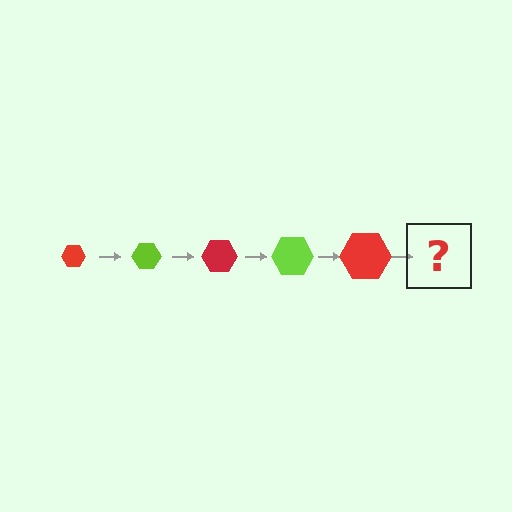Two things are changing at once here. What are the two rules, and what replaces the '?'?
The two rules are that the hexagon grows larger each step and the color cycles through red and lime. The '?' should be a lime hexagon, larger than the previous one.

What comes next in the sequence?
The next element should be a lime hexagon, larger than the previous one.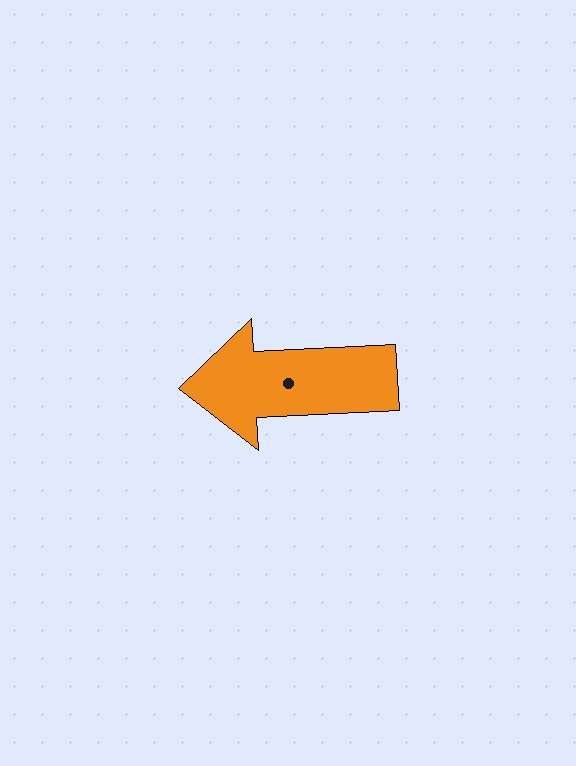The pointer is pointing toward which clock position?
Roughly 9 o'clock.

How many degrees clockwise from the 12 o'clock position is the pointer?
Approximately 267 degrees.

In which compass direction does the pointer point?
West.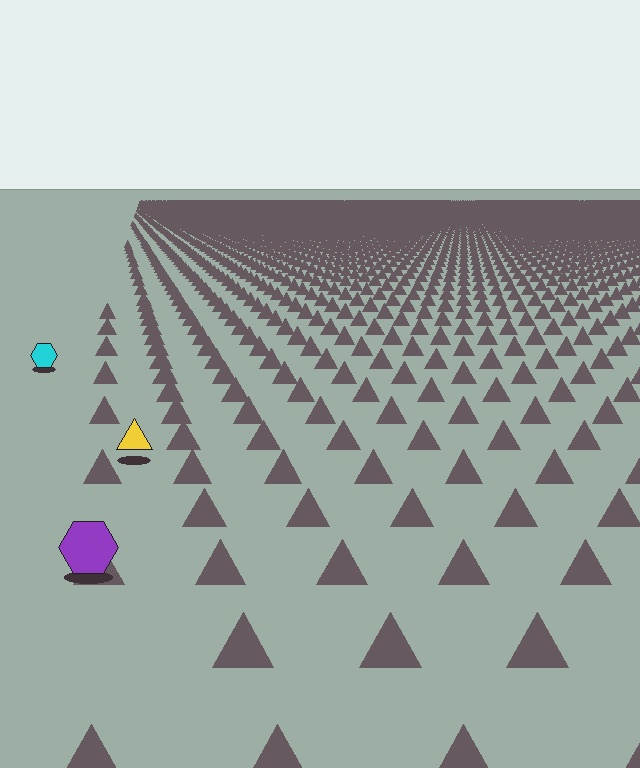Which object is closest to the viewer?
The purple hexagon is closest. The texture marks near it are larger and more spread out.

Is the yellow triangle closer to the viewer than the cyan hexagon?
Yes. The yellow triangle is closer — you can tell from the texture gradient: the ground texture is coarser near it.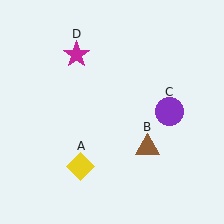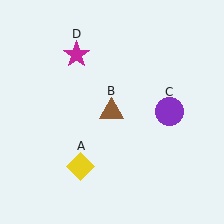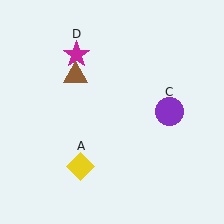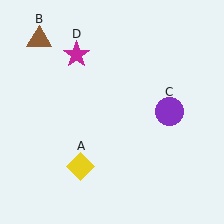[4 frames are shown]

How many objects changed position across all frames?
1 object changed position: brown triangle (object B).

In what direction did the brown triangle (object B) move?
The brown triangle (object B) moved up and to the left.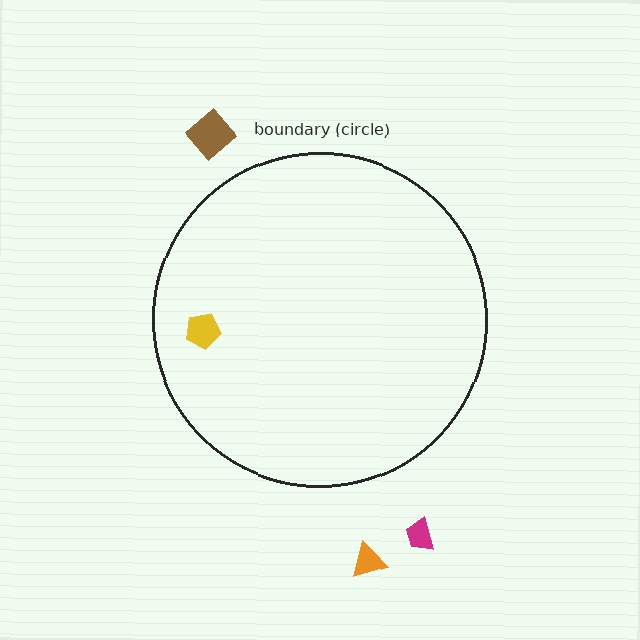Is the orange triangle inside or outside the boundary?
Outside.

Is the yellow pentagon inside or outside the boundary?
Inside.